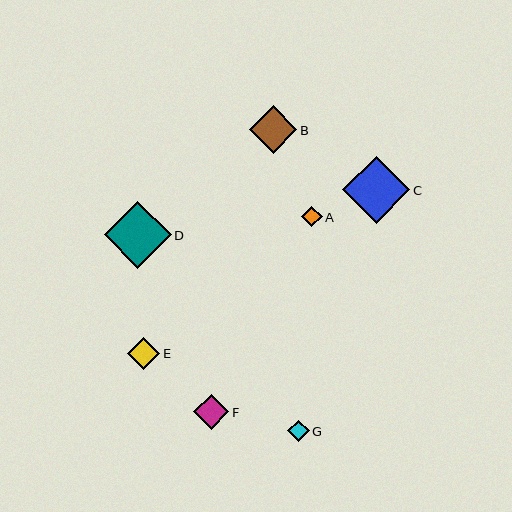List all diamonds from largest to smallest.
From largest to smallest: C, D, B, F, E, G, A.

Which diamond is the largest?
Diamond C is the largest with a size of approximately 67 pixels.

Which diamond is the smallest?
Diamond A is the smallest with a size of approximately 21 pixels.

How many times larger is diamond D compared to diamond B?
Diamond D is approximately 1.4 times the size of diamond B.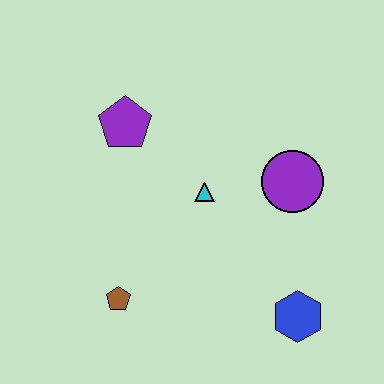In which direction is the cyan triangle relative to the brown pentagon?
The cyan triangle is above the brown pentagon.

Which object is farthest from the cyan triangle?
The blue hexagon is farthest from the cyan triangle.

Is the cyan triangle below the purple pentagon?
Yes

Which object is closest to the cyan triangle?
The purple circle is closest to the cyan triangle.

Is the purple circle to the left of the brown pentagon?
No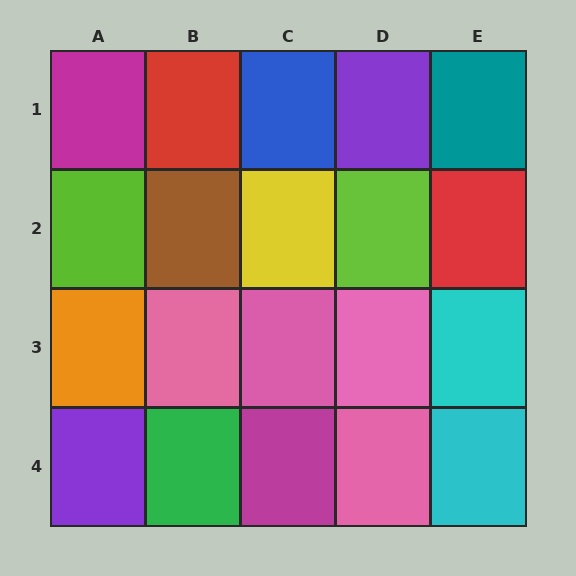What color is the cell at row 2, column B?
Brown.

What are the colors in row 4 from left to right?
Purple, green, magenta, pink, cyan.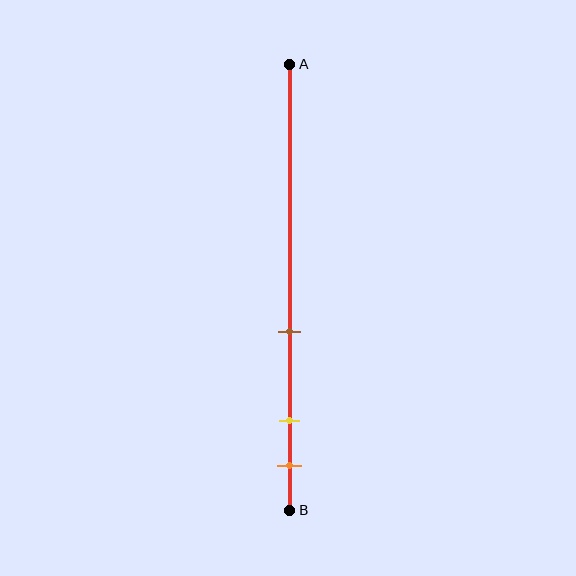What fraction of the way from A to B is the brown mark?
The brown mark is approximately 60% (0.6) of the way from A to B.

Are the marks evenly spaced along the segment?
No, the marks are not evenly spaced.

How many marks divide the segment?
There are 3 marks dividing the segment.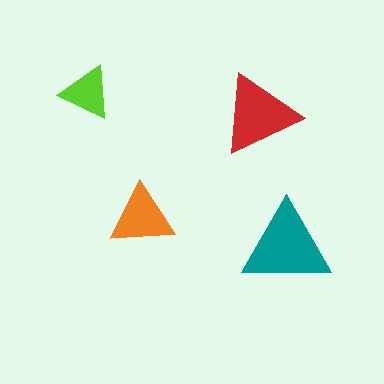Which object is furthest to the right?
The teal triangle is rightmost.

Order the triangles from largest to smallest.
the teal one, the red one, the orange one, the lime one.